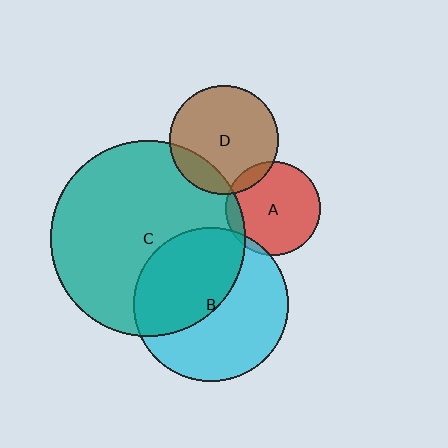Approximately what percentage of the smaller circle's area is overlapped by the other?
Approximately 10%.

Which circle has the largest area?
Circle C (teal).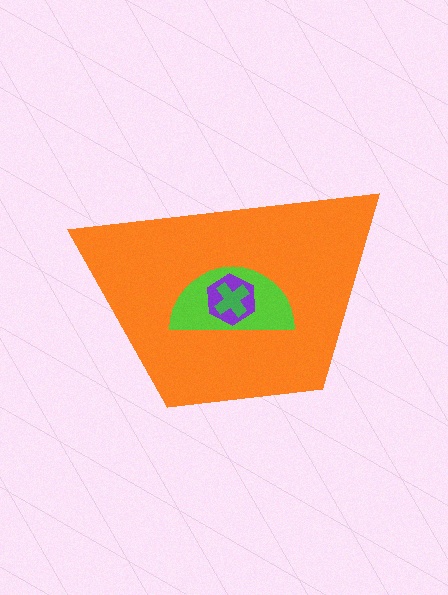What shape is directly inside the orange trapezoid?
The lime semicircle.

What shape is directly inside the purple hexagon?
The green cross.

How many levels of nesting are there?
4.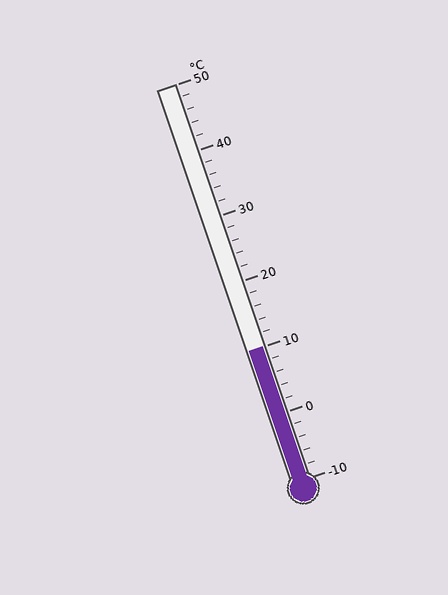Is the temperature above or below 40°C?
The temperature is below 40°C.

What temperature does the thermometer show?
The thermometer shows approximately 10°C.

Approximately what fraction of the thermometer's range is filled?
The thermometer is filled to approximately 35% of its range.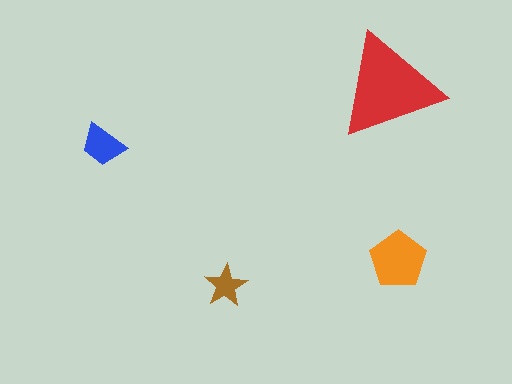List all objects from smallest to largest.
The brown star, the blue trapezoid, the orange pentagon, the red triangle.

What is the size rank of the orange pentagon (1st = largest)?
2nd.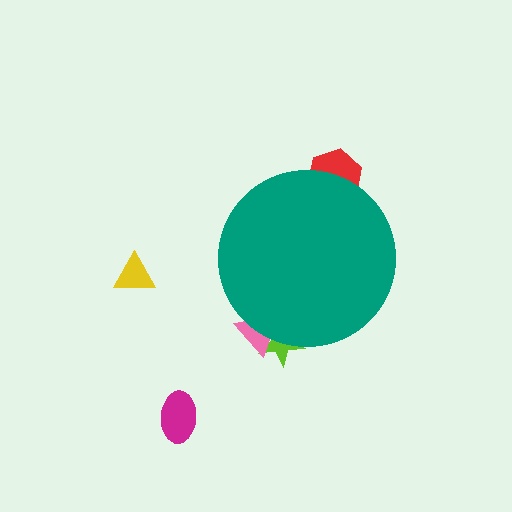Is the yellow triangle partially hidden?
No, the yellow triangle is fully visible.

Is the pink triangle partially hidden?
Yes, the pink triangle is partially hidden behind the teal circle.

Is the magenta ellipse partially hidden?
No, the magenta ellipse is fully visible.